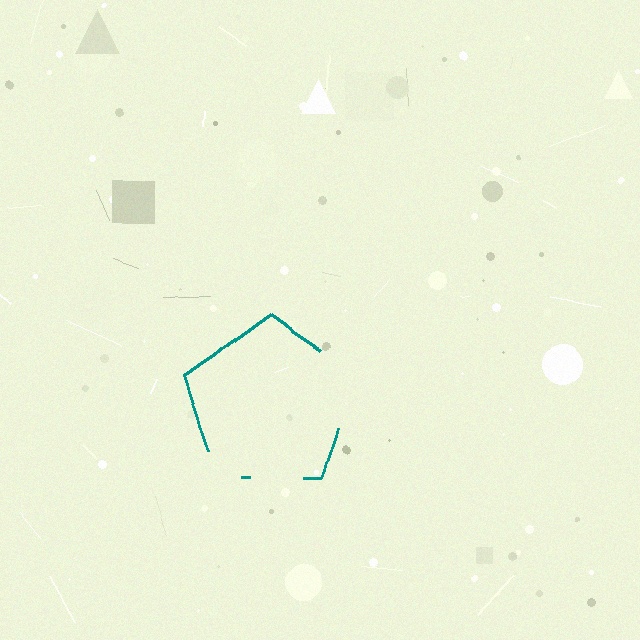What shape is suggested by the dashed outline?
The dashed outline suggests a pentagon.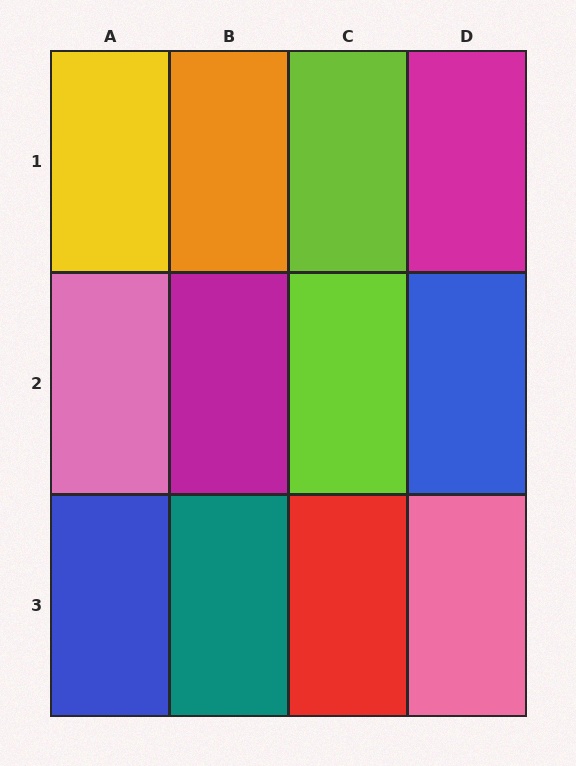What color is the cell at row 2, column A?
Pink.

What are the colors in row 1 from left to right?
Yellow, orange, lime, magenta.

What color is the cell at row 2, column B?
Magenta.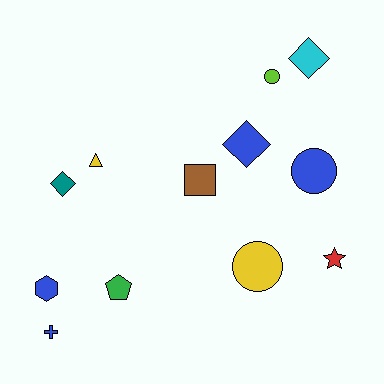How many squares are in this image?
There is 1 square.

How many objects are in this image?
There are 12 objects.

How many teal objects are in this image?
There is 1 teal object.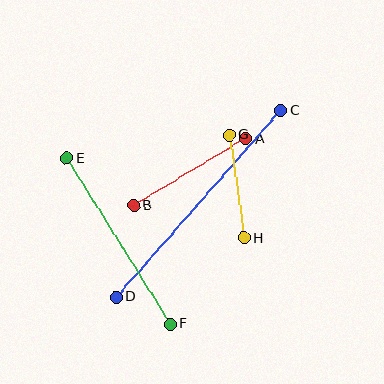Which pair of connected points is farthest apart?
Points C and D are farthest apart.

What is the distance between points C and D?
The distance is approximately 249 pixels.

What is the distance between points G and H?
The distance is approximately 104 pixels.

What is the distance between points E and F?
The distance is approximately 195 pixels.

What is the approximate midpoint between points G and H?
The midpoint is at approximately (237, 186) pixels.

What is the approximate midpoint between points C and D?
The midpoint is at approximately (199, 204) pixels.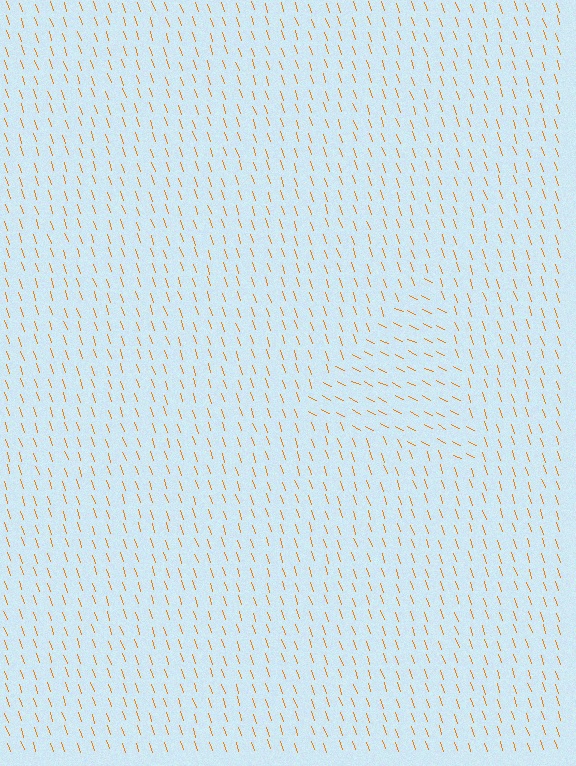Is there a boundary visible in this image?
Yes, there is a texture boundary formed by a change in line orientation.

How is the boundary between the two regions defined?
The boundary is defined purely by a change in line orientation (approximately 45 degrees difference). All lines are the same color and thickness.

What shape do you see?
I see a triangle.